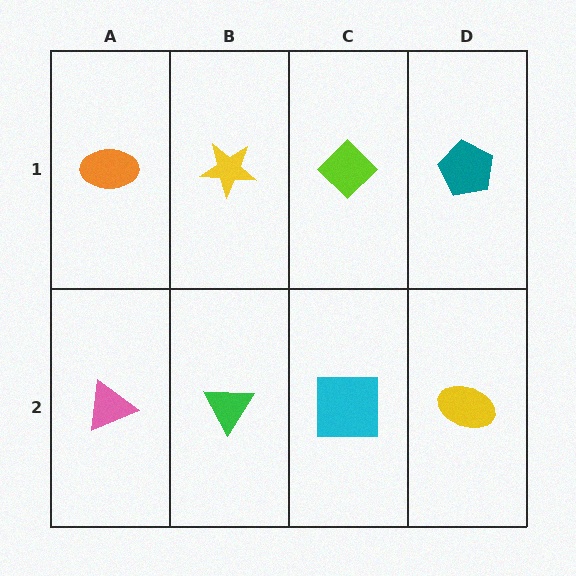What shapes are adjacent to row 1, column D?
A yellow ellipse (row 2, column D), a lime diamond (row 1, column C).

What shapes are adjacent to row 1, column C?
A cyan square (row 2, column C), a yellow star (row 1, column B), a teal pentagon (row 1, column D).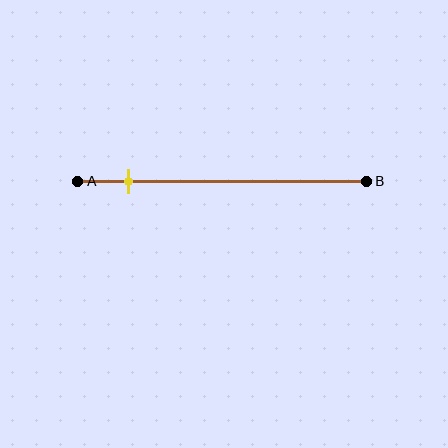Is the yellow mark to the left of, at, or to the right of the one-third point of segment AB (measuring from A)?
The yellow mark is to the left of the one-third point of segment AB.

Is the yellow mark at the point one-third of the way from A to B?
No, the mark is at about 20% from A, not at the 33% one-third point.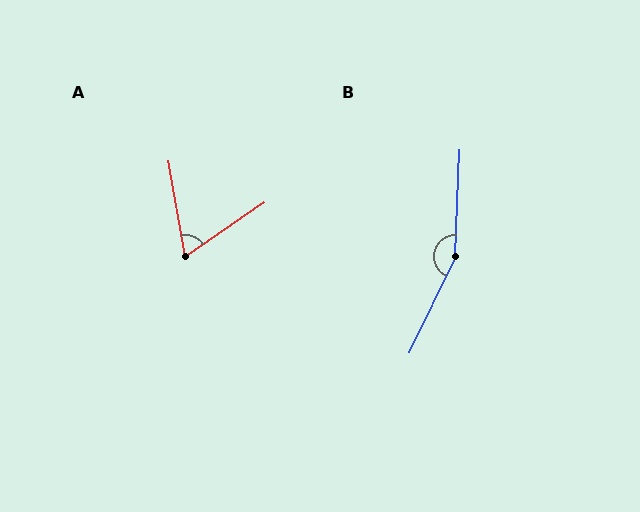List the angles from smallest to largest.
A (65°), B (157°).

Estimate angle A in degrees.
Approximately 65 degrees.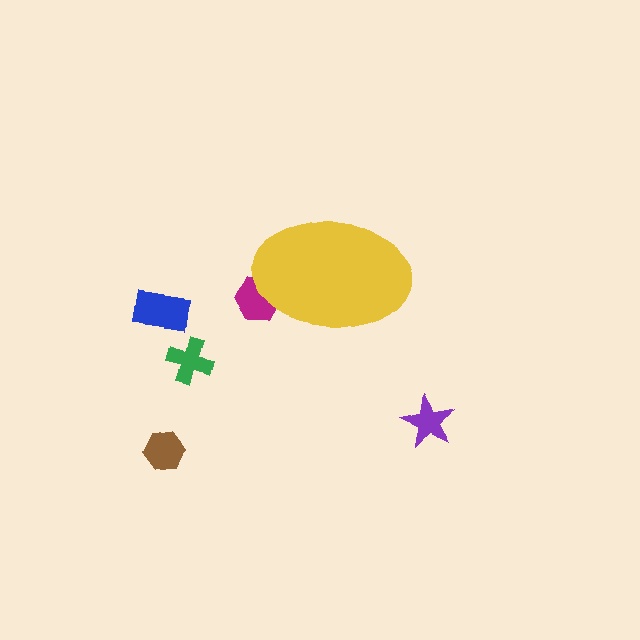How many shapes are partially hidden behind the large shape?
1 shape is partially hidden.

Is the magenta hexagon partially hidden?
Yes, the magenta hexagon is partially hidden behind the yellow ellipse.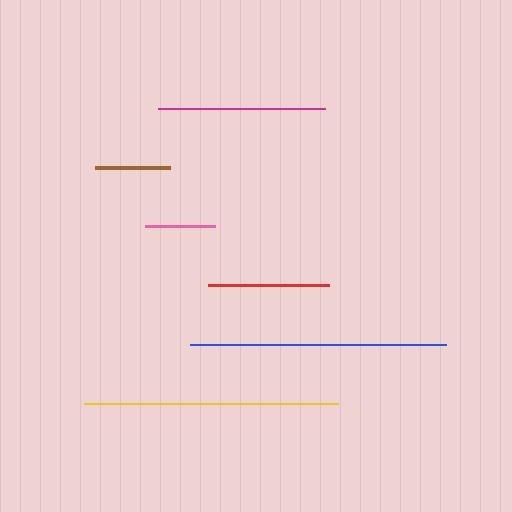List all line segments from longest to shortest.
From longest to shortest: blue, yellow, magenta, red, brown, pink.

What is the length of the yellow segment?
The yellow segment is approximately 254 pixels long.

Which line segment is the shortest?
The pink line is the shortest at approximately 70 pixels.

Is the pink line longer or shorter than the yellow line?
The yellow line is longer than the pink line.